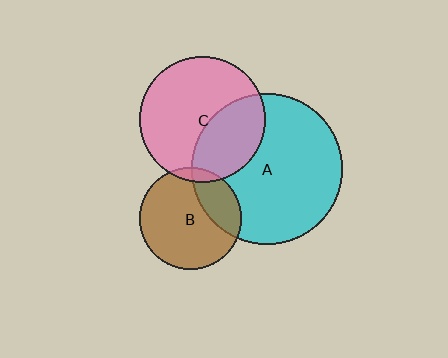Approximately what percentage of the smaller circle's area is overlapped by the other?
Approximately 35%.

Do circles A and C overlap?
Yes.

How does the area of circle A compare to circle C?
Approximately 1.4 times.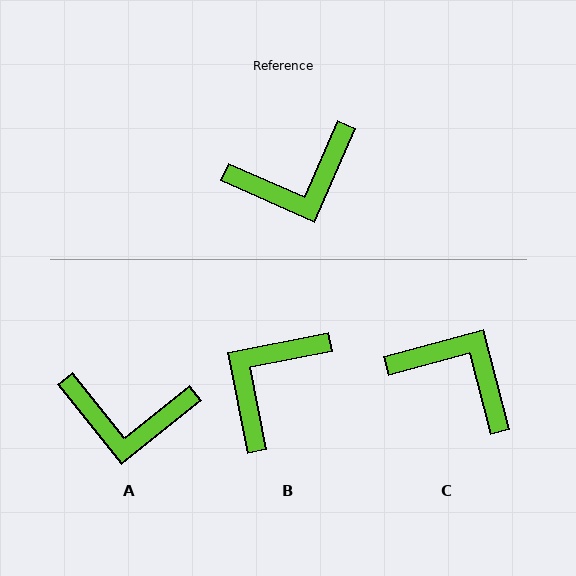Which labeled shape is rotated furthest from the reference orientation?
B, about 145 degrees away.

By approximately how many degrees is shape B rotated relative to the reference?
Approximately 145 degrees clockwise.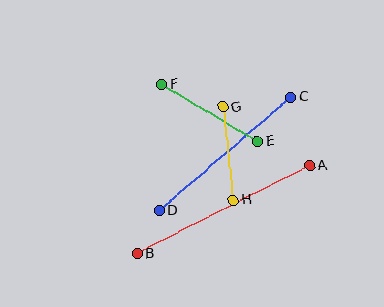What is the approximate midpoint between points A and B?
The midpoint is at approximately (223, 209) pixels.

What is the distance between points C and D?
The distance is approximately 174 pixels.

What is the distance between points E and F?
The distance is approximately 111 pixels.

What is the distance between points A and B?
The distance is approximately 193 pixels.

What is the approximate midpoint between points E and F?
The midpoint is at approximately (209, 113) pixels.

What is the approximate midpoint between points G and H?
The midpoint is at approximately (228, 153) pixels.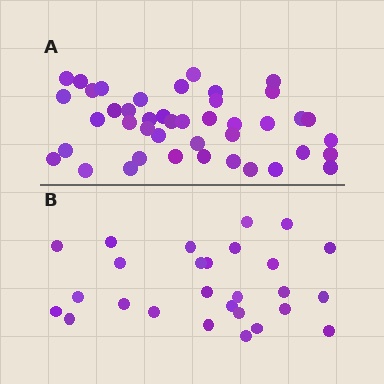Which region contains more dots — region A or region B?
Region A (the top region) has more dots.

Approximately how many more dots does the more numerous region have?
Region A has approximately 15 more dots than region B.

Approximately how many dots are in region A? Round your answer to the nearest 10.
About 40 dots. (The exact count is 43, which rounds to 40.)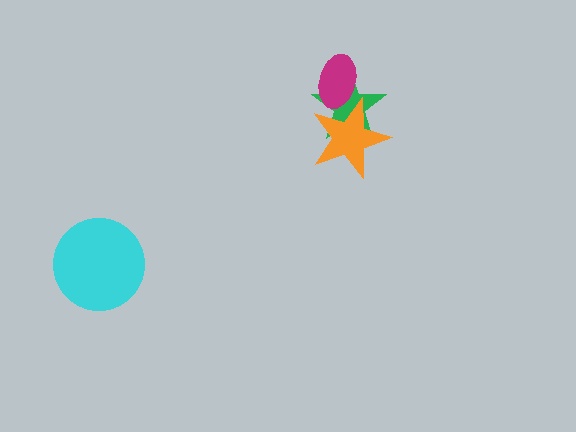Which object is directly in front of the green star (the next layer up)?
The magenta ellipse is directly in front of the green star.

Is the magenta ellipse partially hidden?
Yes, it is partially covered by another shape.